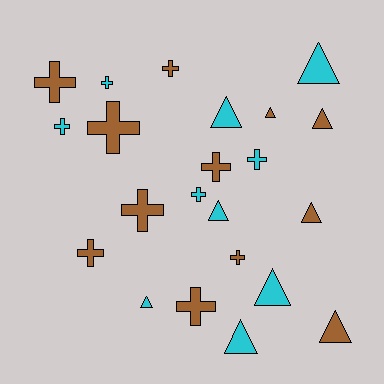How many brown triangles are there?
There are 4 brown triangles.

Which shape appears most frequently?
Cross, with 12 objects.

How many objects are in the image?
There are 22 objects.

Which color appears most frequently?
Brown, with 12 objects.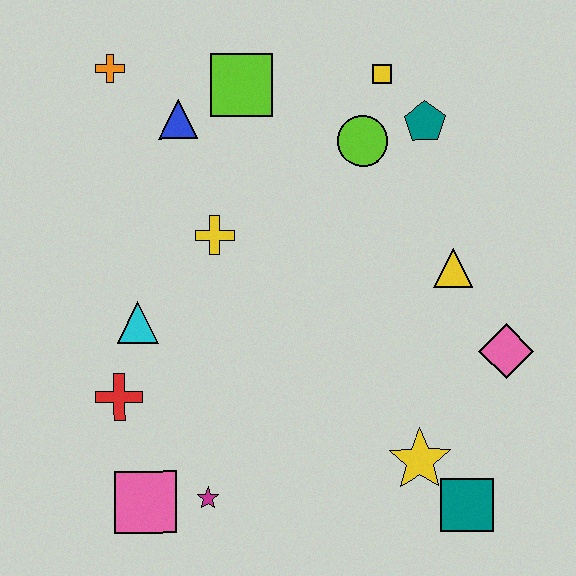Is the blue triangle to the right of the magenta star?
No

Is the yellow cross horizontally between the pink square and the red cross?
No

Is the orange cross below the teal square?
No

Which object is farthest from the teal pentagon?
The pink square is farthest from the teal pentagon.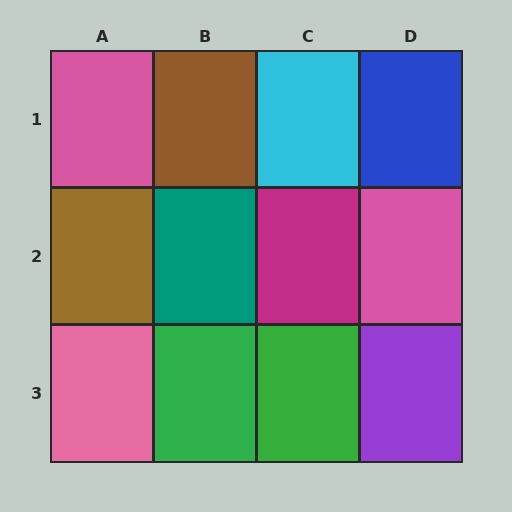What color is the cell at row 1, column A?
Pink.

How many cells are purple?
1 cell is purple.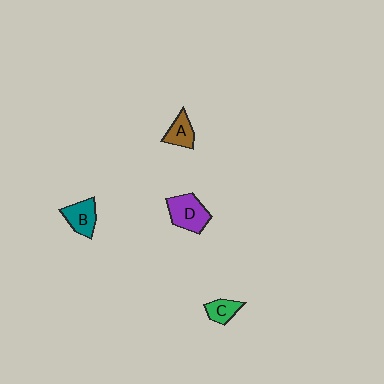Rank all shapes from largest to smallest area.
From largest to smallest: D (purple), B (teal), A (brown), C (green).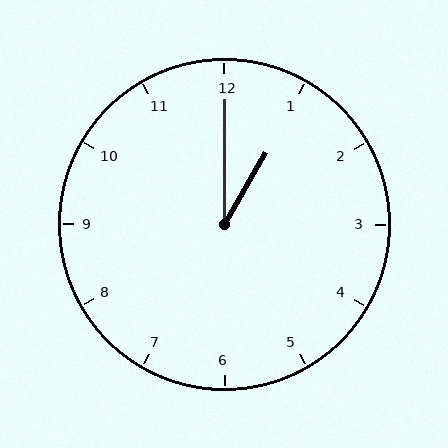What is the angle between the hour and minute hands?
Approximately 30 degrees.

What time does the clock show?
1:00.